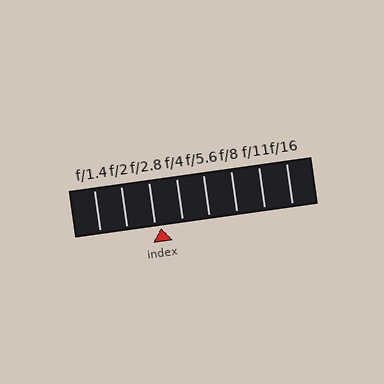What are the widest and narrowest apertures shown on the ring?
The widest aperture shown is f/1.4 and the narrowest is f/16.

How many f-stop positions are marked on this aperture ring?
There are 8 f-stop positions marked.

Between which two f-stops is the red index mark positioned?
The index mark is between f/2.8 and f/4.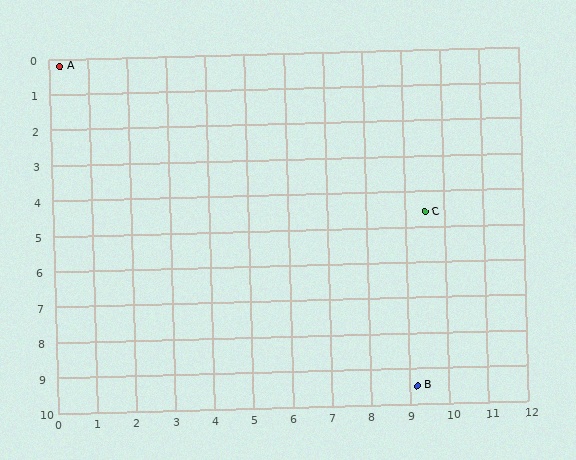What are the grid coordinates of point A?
Point A is at approximately (0.3, 0.2).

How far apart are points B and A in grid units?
Points B and A are about 12.9 grid units apart.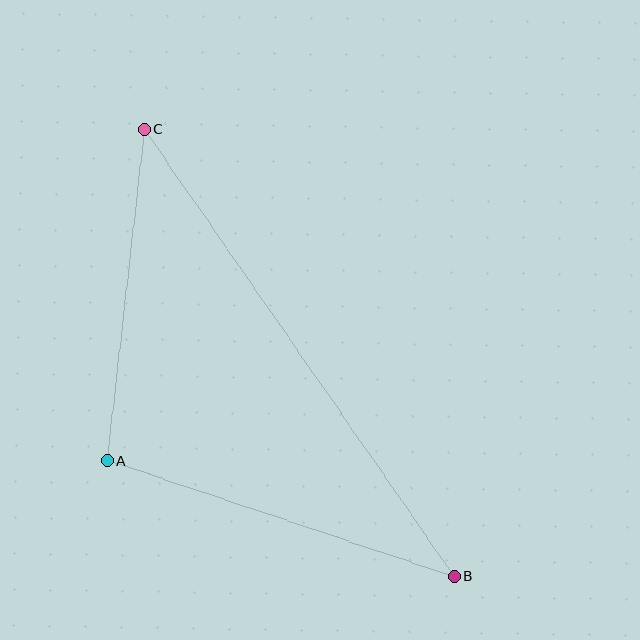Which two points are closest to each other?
Points A and C are closest to each other.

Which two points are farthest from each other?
Points B and C are farthest from each other.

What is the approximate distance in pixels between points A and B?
The distance between A and B is approximately 366 pixels.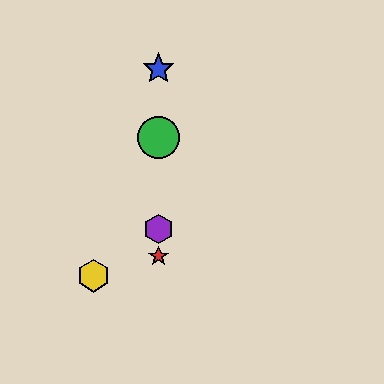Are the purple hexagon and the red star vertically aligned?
Yes, both are at x≈158.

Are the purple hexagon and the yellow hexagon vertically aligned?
No, the purple hexagon is at x≈158 and the yellow hexagon is at x≈93.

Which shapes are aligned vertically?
The red star, the blue star, the green circle, the purple hexagon are aligned vertically.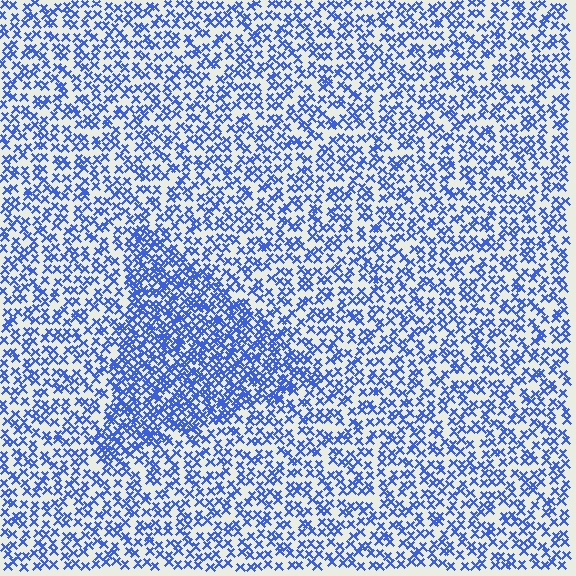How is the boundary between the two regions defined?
The boundary is defined by a change in element density (approximately 1.9x ratio). All elements are the same color, size, and shape.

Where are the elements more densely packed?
The elements are more densely packed inside the triangle boundary.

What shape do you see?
I see a triangle.